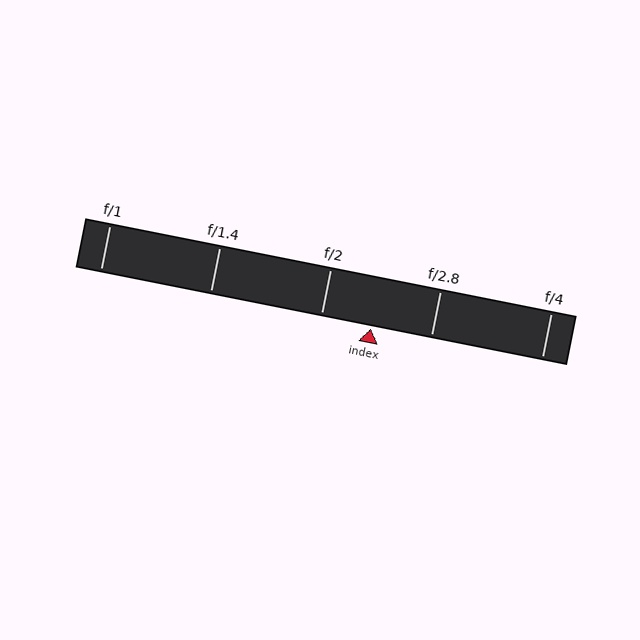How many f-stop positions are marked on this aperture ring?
There are 5 f-stop positions marked.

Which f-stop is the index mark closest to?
The index mark is closest to f/2.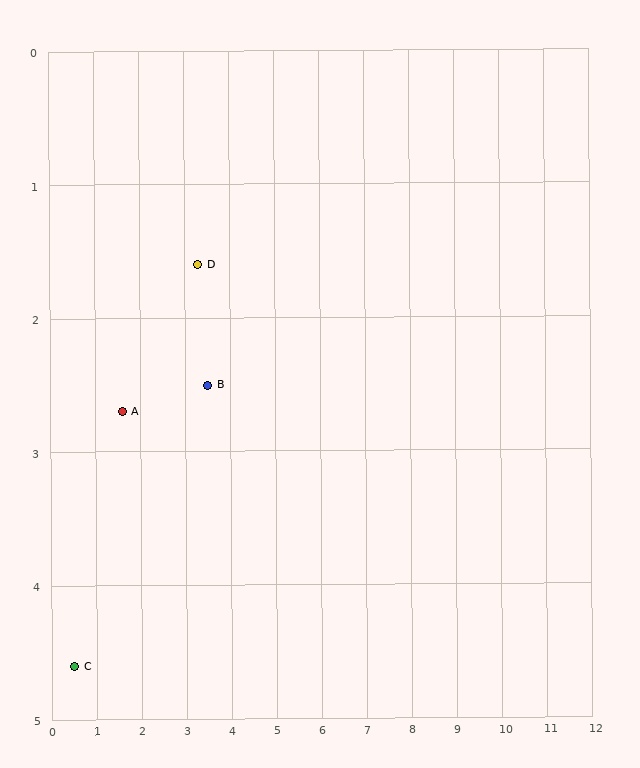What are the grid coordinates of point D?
Point D is at approximately (3.3, 1.6).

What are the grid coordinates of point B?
Point B is at approximately (3.5, 2.5).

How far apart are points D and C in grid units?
Points D and C are about 4.1 grid units apart.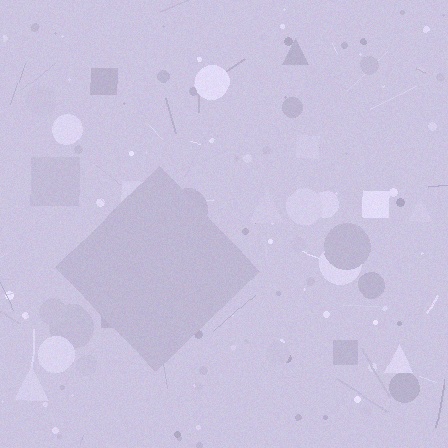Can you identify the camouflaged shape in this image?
The camouflaged shape is a diamond.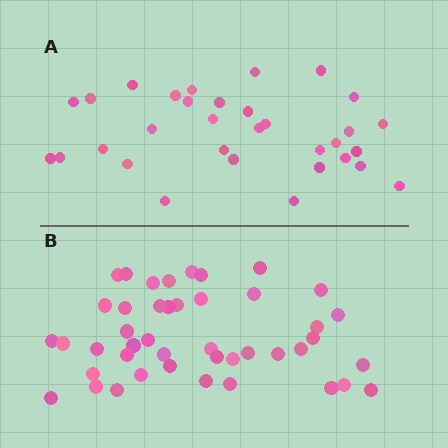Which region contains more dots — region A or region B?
Region B (the bottom region) has more dots.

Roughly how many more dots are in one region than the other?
Region B has roughly 12 or so more dots than region A.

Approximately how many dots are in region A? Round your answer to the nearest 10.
About 30 dots. (The exact count is 32, which rounds to 30.)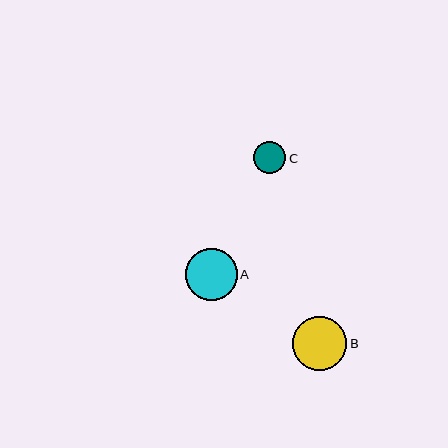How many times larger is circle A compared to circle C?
Circle A is approximately 1.6 times the size of circle C.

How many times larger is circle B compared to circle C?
Circle B is approximately 1.7 times the size of circle C.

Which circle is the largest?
Circle B is the largest with a size of approximately 54 pixels.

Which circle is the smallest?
Circle C is the smallest with a size of approximately 32 pixels.